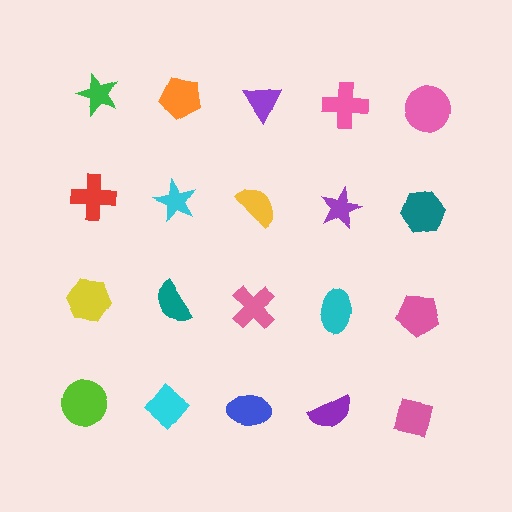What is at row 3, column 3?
A pink cross.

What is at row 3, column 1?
A yellow hexagon.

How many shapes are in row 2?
5 shapes.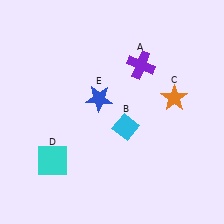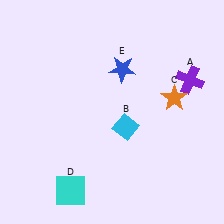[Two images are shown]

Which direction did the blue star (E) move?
The blue star (E) moved up.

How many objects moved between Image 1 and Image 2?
3 objects moved between the two images.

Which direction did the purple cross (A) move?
The purple cross (A) moved right.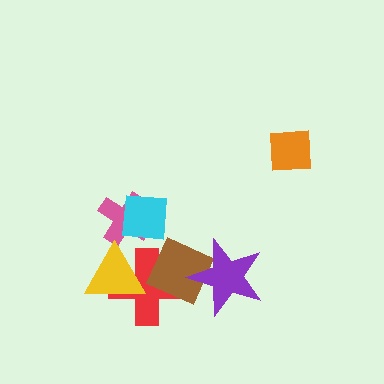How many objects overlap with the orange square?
0 objects overlap with the orange square.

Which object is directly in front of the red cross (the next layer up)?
The brown diamond is directly in front of the red cross.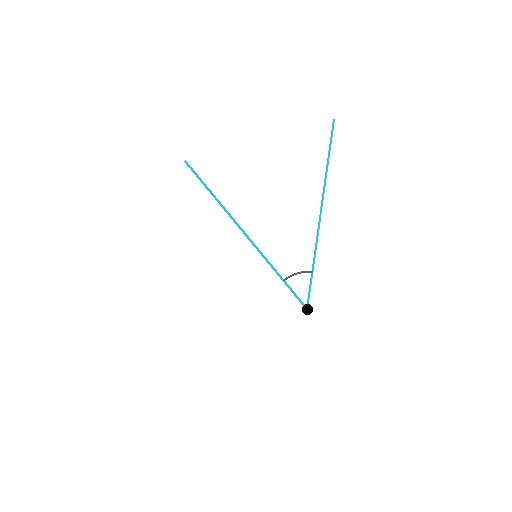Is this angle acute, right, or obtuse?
It is acute.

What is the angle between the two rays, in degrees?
Approximately 48 degrees.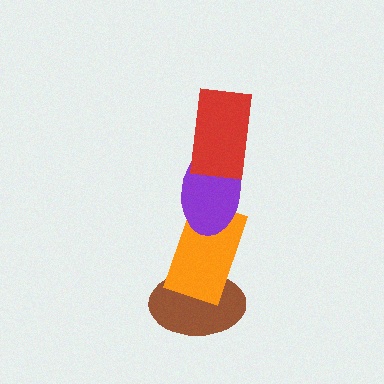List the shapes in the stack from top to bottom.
From top to bottom: the red rectangle, the purple ellipse, the orange rectangle, the brown ellipse.